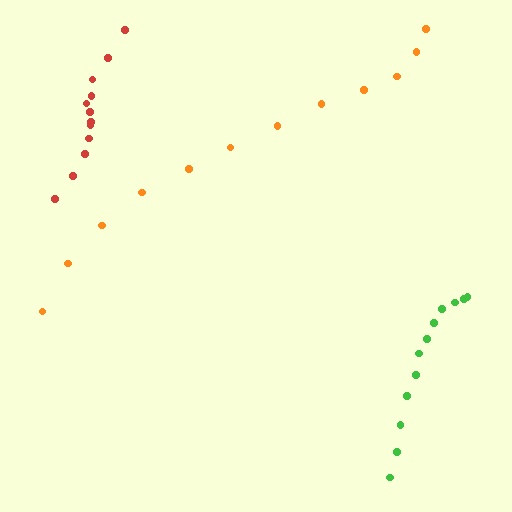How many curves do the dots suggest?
There are 3 distinct paths.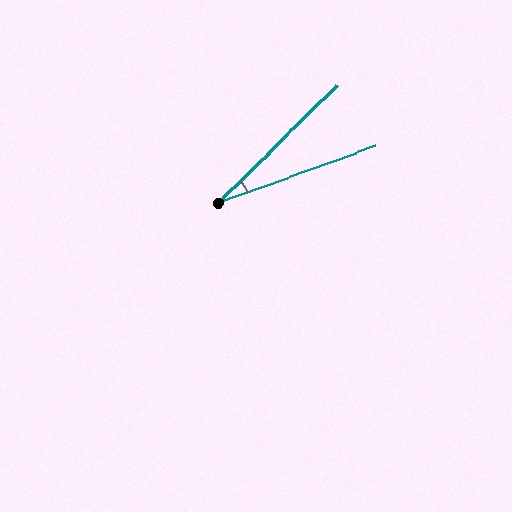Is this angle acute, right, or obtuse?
It is acute.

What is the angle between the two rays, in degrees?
Approximately 25 degrees.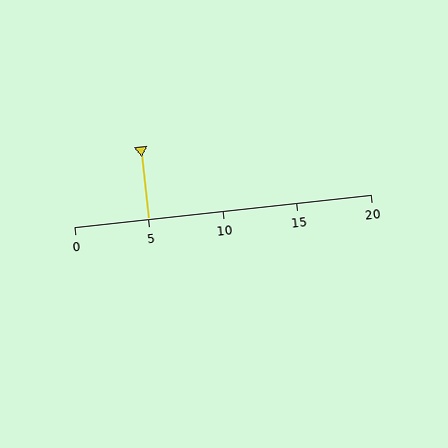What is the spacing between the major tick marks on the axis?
The major ticks are spaced 5 apart.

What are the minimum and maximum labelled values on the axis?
The axis runs from 0 to 20.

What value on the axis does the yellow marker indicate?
The marker indicates approximately 5.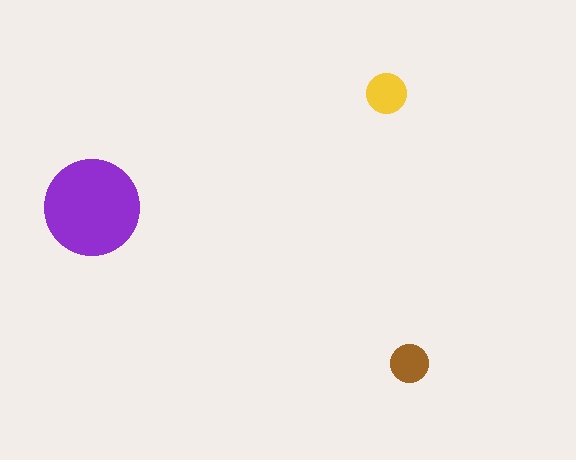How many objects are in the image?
There are 3 objects in the image.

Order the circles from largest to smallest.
the purple one, the yellow one, the brown one.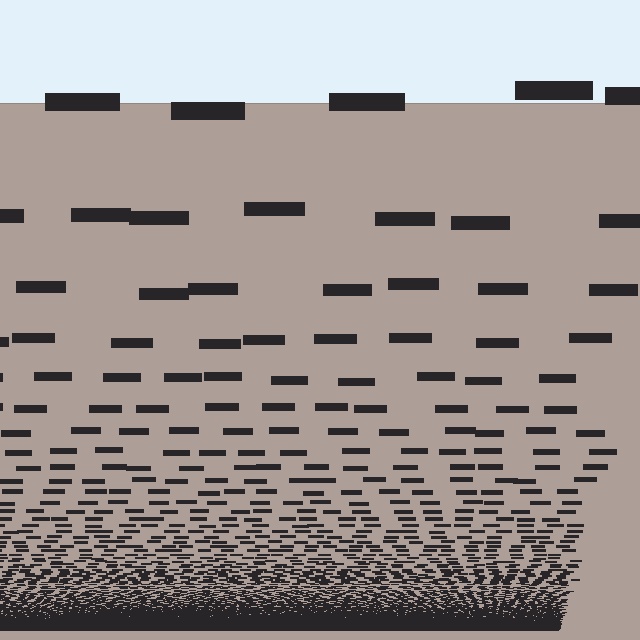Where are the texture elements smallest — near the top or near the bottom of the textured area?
Near the bottom.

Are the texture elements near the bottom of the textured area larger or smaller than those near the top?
Smaller. The gradient is inverted — elements near the bottom are smaller and denser.